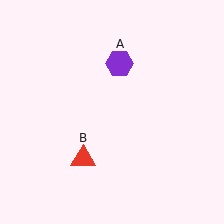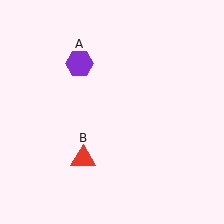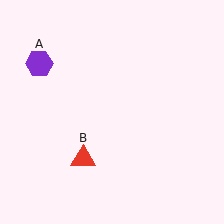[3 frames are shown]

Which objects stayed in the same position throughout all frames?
Red triangle (object B) remained stationary.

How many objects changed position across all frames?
1 object changed position: purple hexagon (object A).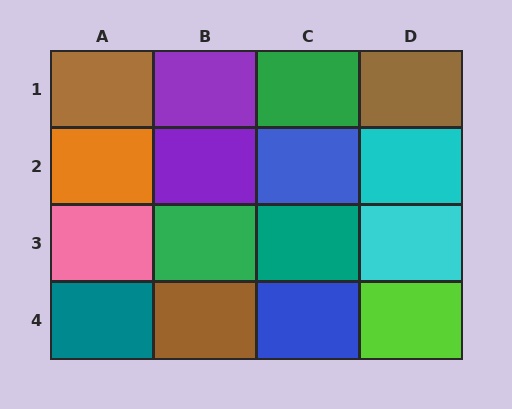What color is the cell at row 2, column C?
Blue.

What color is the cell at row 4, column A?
Teal.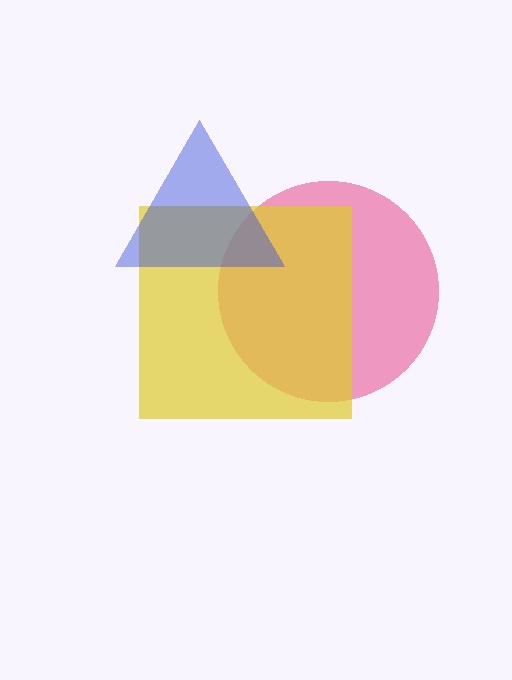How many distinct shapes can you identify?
There are 3 distinct shapes: a pink circle, a yellow square, a blue triangle.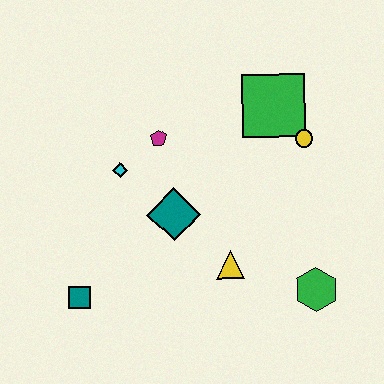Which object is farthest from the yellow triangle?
The green square is farthest from the yellow triangle.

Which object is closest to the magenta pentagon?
The cyan diamond is closest to the magenta pentagon.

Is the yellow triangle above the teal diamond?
No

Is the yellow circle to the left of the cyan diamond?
No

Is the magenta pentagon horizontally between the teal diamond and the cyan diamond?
Yes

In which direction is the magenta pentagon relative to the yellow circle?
The magenta pentagon is to the left of the yellow circle.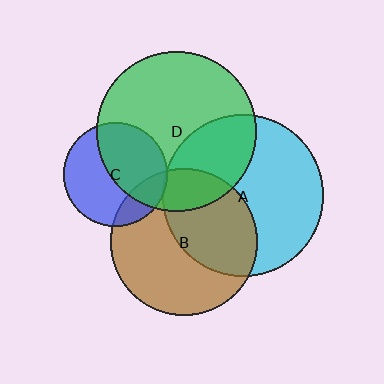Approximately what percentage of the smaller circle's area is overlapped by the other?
Approximately 5%.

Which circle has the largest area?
Circle A (cyan).